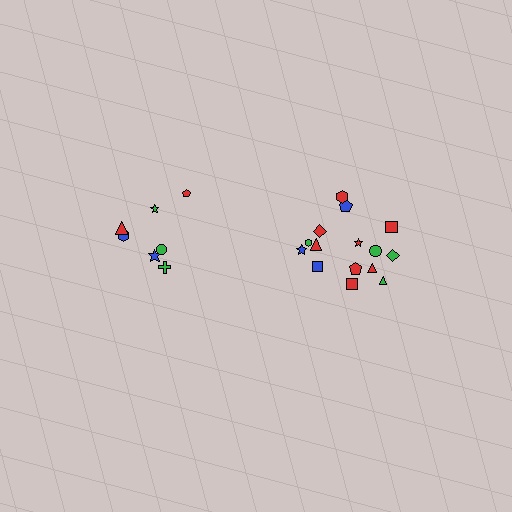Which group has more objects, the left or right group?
The right group.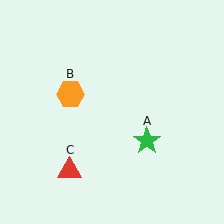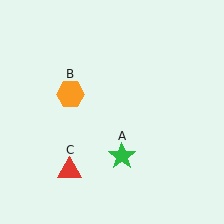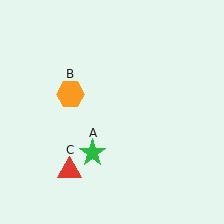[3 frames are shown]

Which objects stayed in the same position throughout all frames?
Orange hexagon (object B) and red triangle (object C) remained stationary.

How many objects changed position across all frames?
1 object changed position: green star (object A).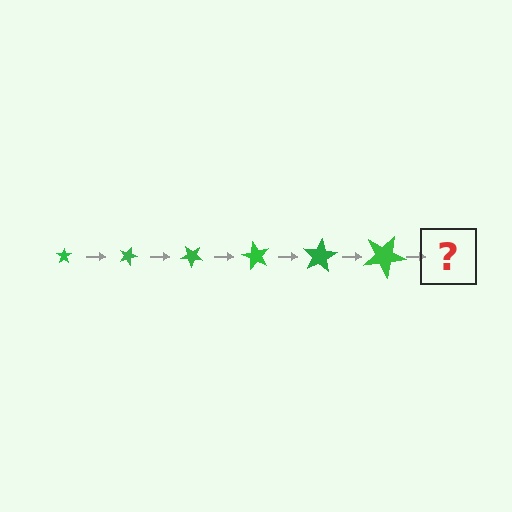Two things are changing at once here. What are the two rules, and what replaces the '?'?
The two rules are that the star grows larger each step and it rotates 20 degrees each step. The '?' should be a star, larger than the previous one and rotated 120 degrees from the start.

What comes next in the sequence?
The next element should be a star, larger than the previous one and rotated 120 degrees from the start.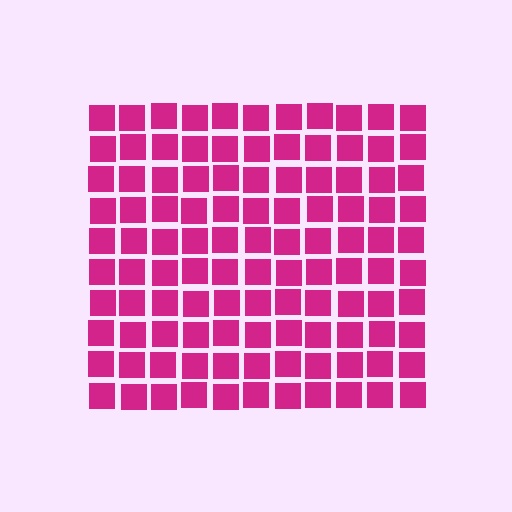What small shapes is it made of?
It is made of small squares.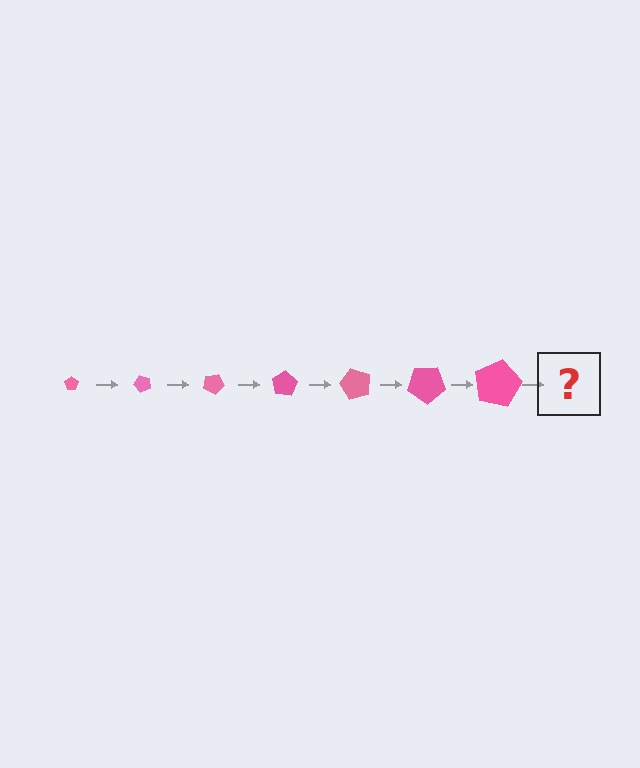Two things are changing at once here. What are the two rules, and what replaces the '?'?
The two rules are that the pentagon grows larger each step and it rotates 50 degrees each step. The '?' should be a pentagon, larger than the previous one and rotated 350 degrees from the start.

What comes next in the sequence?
The next element should be a pentagon, larger than the previous one and rotated 350 degrees from the start.